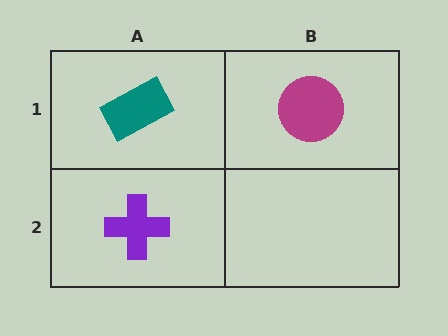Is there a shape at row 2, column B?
No, that cell is empty.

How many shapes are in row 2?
1 shape.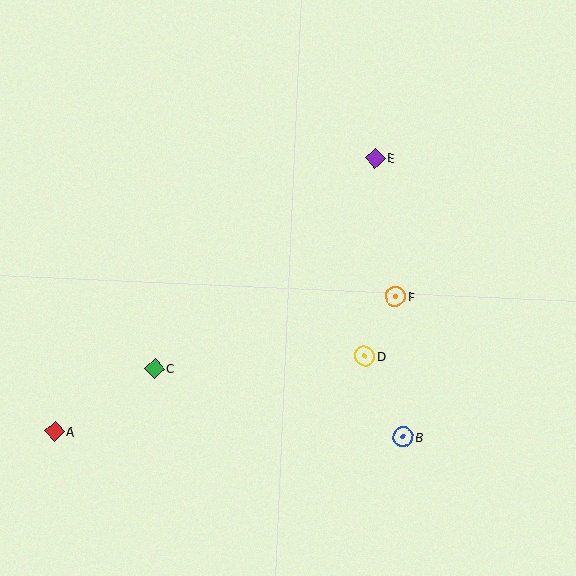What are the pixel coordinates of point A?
Point A is at (55, 432).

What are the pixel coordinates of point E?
Point E is at (375, 158).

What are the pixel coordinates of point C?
Point C is at (154, 368).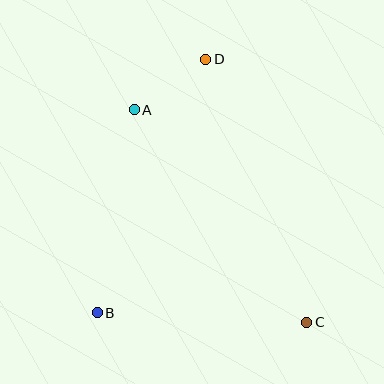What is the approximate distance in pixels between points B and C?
The distance between B and C is approximately 210 pixels.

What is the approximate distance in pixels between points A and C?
The distance between A and C is approximately 273 pixels.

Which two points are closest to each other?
Points A and D are closest to each other.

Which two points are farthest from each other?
Points C and D are farthest from each other.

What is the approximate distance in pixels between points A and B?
The distance between A and B is approximately 206 pixels.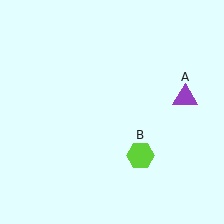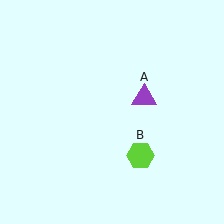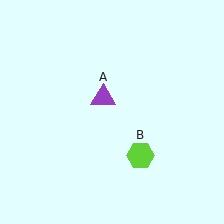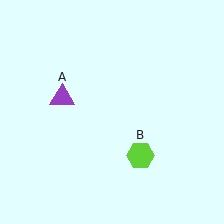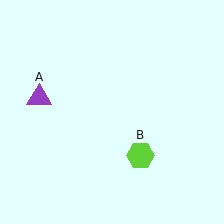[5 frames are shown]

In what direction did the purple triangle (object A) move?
The purple triangle (object A) moved left.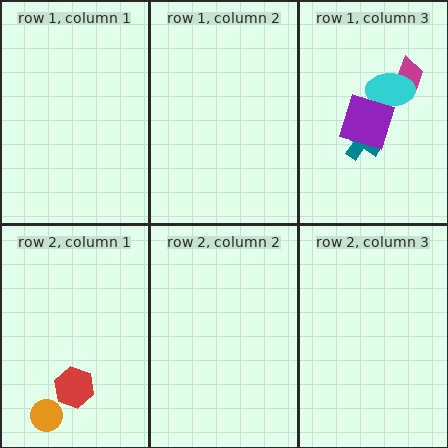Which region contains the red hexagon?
The row 2, column 1 region.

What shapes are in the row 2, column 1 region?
The red hexagon, the orange circle.